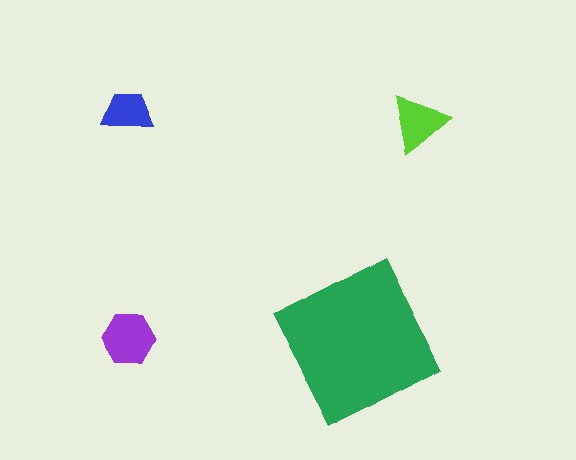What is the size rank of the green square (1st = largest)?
1st.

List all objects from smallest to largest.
The blue trapezoid, the lime triangle, the purple hexagon, the green square.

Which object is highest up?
The blue trapezoid is topmost.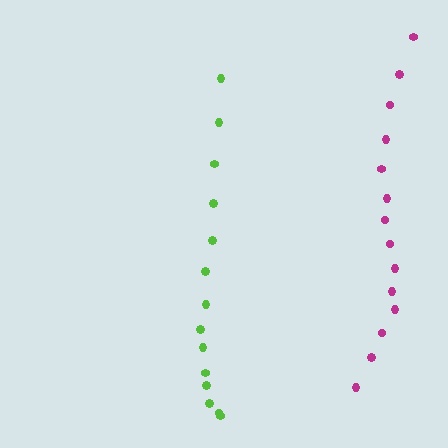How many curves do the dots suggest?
There are 2 distinct paths.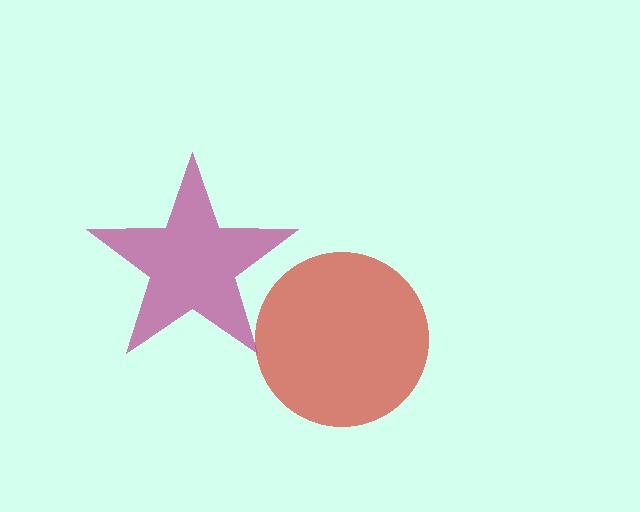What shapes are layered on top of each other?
The layered shapes are: a red circle, a magenta star.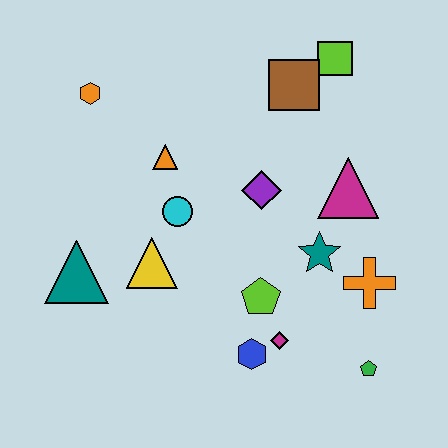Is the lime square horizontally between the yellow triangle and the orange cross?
Yes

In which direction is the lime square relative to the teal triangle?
The lime square is to the right of the teal triangle.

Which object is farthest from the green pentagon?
The orange hexagon is farthest from the green pentagon.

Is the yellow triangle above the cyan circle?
No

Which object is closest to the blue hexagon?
The magenta diamond is closest to the blue hexagon.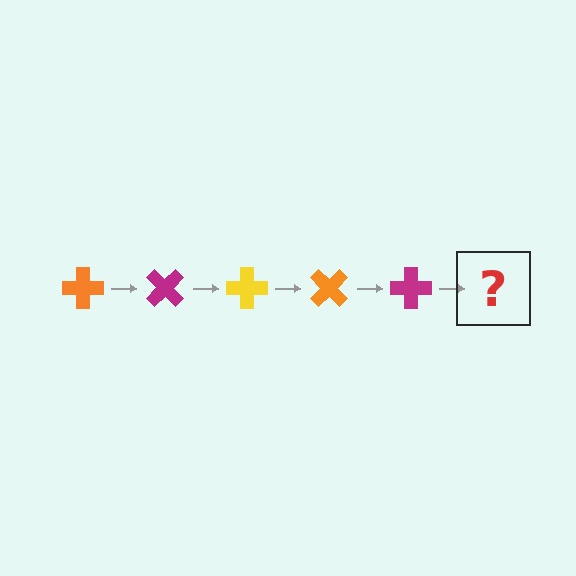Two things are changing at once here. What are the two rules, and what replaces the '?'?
The two rules are that it rotates 45 degrees each step and the color cycles through orange, magenta, and yellow. The '?' should be a yellow cross, rotated 225 degrees from the start.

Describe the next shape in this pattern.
It should be a yellow cross, rotated 225 degrees from the start.